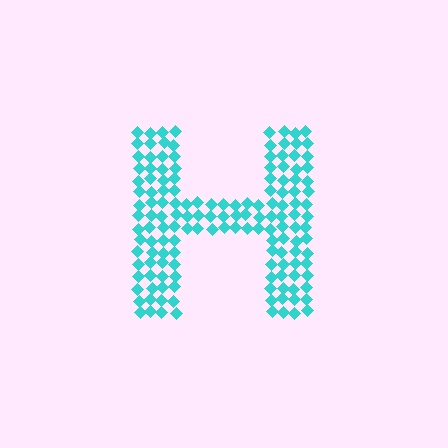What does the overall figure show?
The overall figure shows the letter H.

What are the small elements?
The small elements are diamonds.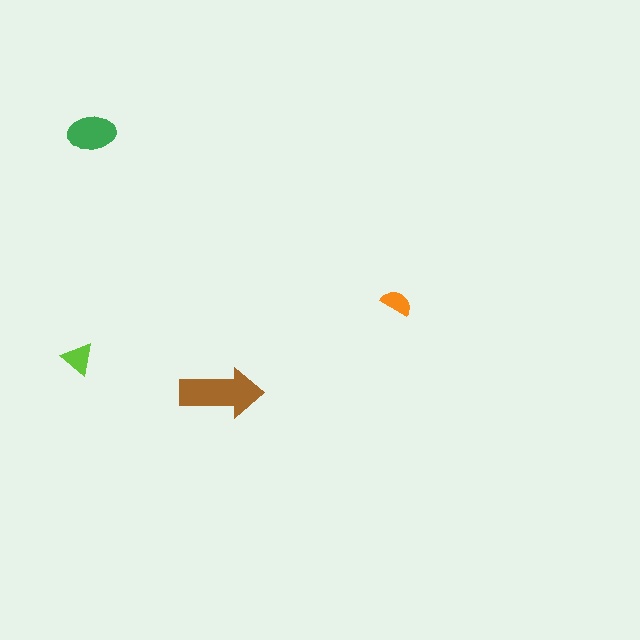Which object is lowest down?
The brown arrow is bottommost.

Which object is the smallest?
The orange semicircle.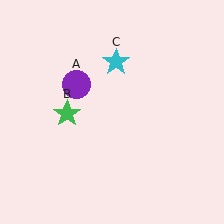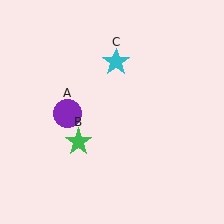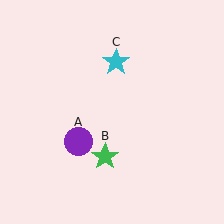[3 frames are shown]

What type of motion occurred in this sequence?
The purple circle (object A), green star (object B) rotated counterclockwise around the center of the scene.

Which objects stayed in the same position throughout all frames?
Cyan star (object C) remained stationary.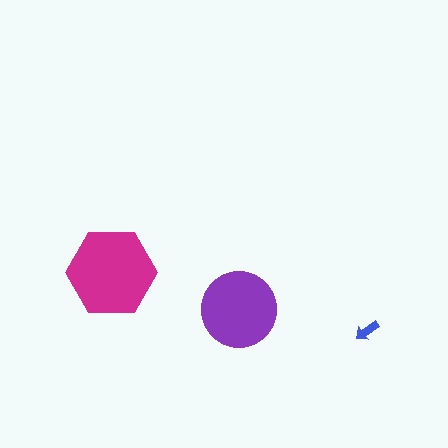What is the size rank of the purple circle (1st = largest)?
2nd.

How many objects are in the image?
There are 3 objects in the image.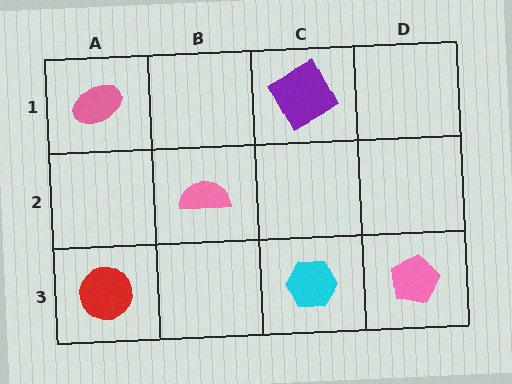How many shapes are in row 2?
1 shape.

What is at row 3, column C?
A cyan hexagon.